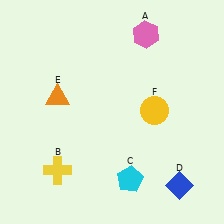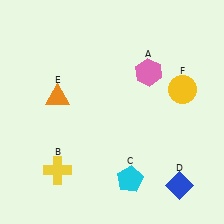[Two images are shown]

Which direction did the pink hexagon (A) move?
The pink hexagon (A) moved down.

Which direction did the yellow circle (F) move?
The yellow circle (F) moved right.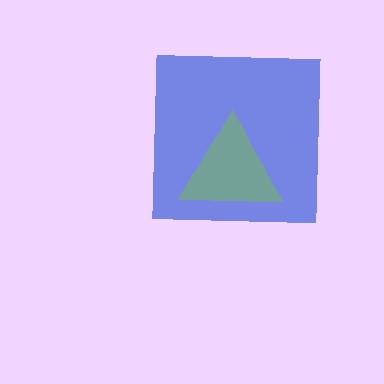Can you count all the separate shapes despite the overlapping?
Yes, there are 2 separate shapes.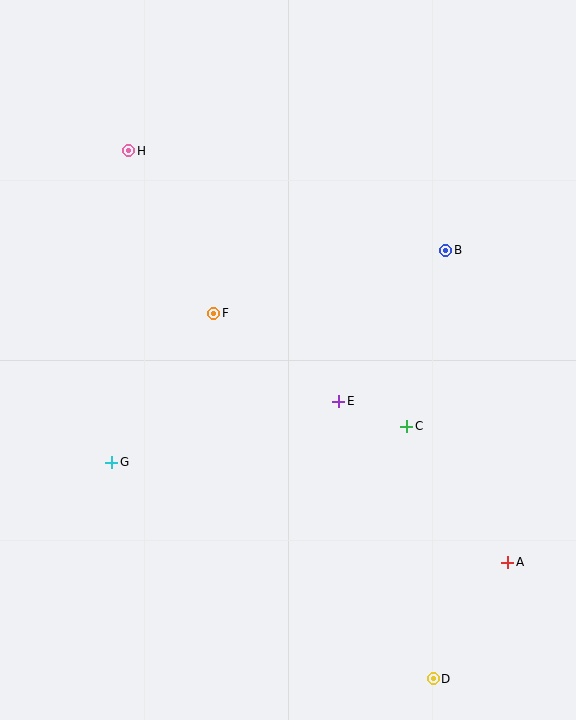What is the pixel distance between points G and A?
The distance between G and A is 409 pixels.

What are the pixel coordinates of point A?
Point A is at (508, 562).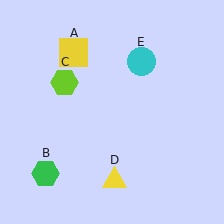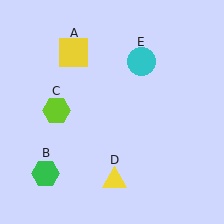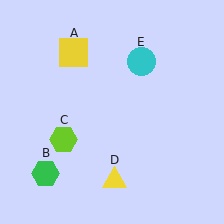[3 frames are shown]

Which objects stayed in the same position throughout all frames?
Yellow square (object A) and green hexagon (object B) and yellow triangle (object D) and cyan circle (object E) remained stationary.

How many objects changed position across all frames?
1 object changed position: lime hexagon (object C).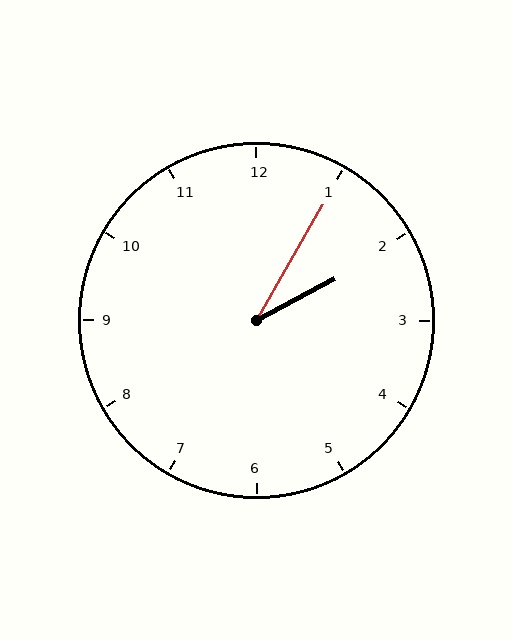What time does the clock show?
2:05.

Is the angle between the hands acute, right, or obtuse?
It is acute.